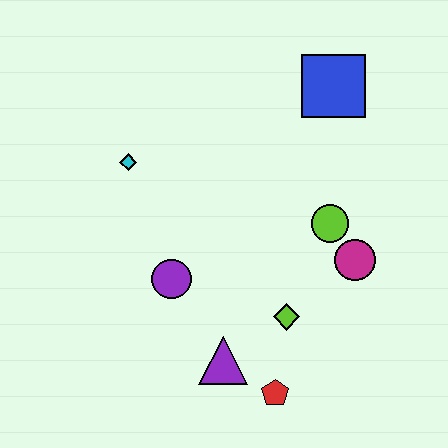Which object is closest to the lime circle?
The magenta circle is closest to the lime circle.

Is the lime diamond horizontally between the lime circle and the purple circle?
Yes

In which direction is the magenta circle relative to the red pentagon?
The magenta circle is above the red pentagon.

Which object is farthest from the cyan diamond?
The red pentagon is farthest from the cyan diamond.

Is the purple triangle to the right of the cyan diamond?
Yes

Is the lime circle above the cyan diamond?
No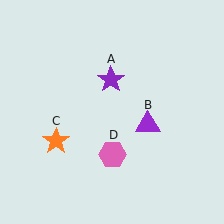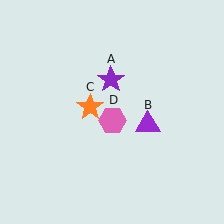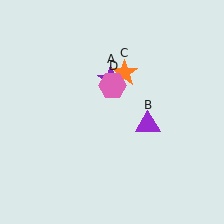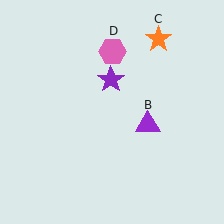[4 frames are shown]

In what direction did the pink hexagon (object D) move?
The pink hexagon (object D) moved up.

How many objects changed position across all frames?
2 objects changed position: orange star (object C), pink hexagon (object D).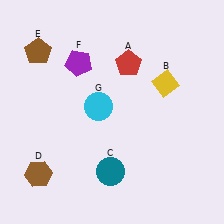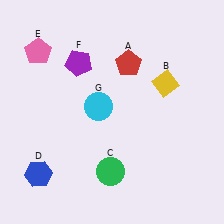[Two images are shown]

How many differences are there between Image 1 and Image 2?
There are 3 differences between the two images.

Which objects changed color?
C changed from teal to green. D changed from brown to blue. E changed from brown to pink.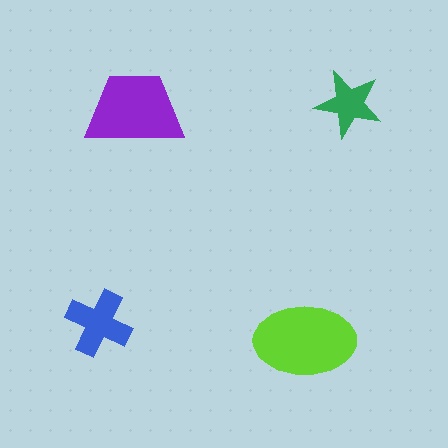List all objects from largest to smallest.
The lime ellipse, the purple trapezoid, the blue cross, the green star.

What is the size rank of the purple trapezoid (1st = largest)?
2nd.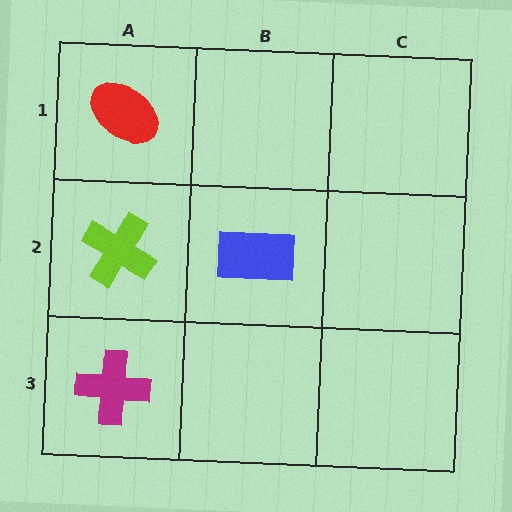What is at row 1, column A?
A red ellipse.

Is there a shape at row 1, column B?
No, that cell is empty.